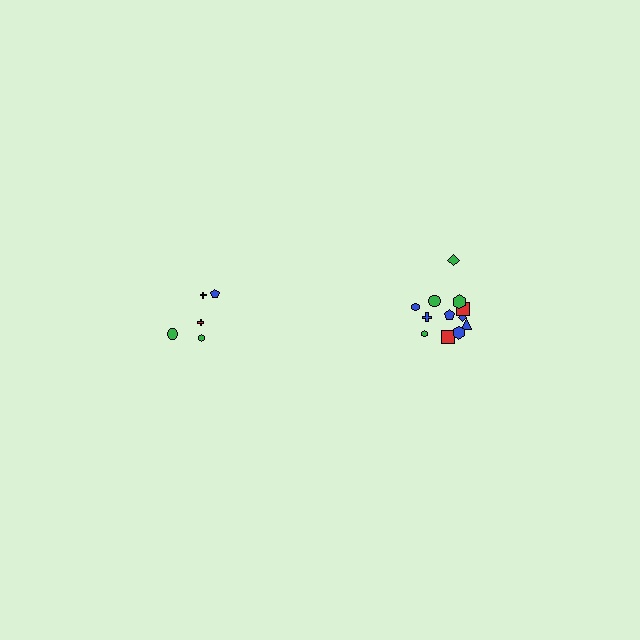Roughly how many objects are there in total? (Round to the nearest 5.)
Roughly 15 objects in total.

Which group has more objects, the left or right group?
The right group.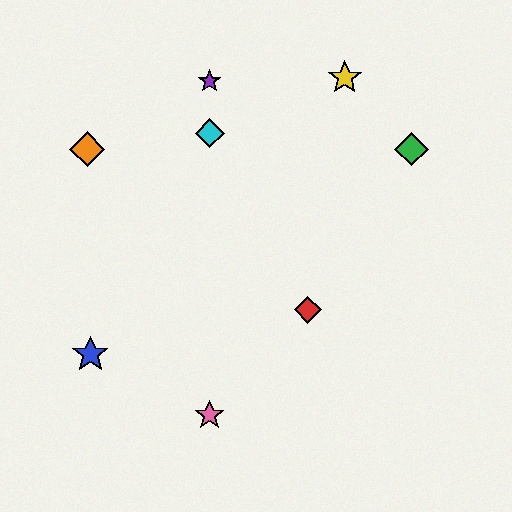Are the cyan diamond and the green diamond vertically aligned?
No, the cyan diamond is at x≈210 and the green diamond is at x≈411.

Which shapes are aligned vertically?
The purple star, the cyan diamond, the pink star are aligned vertically.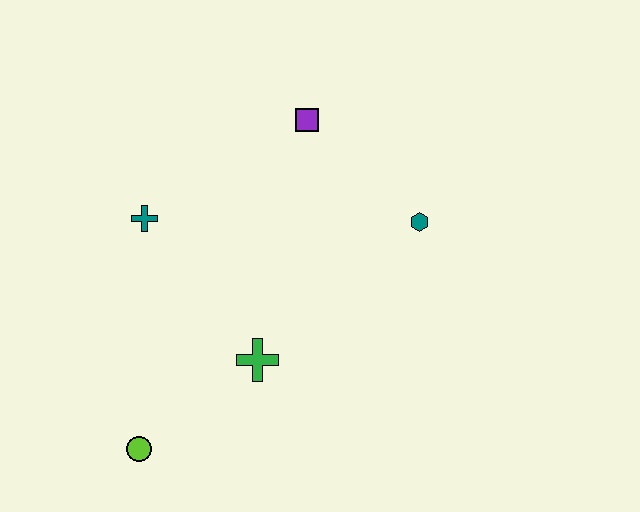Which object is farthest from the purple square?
The lime circle is farthest from the purple square.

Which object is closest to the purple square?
The teal hexagon is closest to the purple square.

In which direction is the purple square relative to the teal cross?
The purple square is to the right of the teal cross.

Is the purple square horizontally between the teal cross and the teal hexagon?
Yes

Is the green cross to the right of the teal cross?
Yes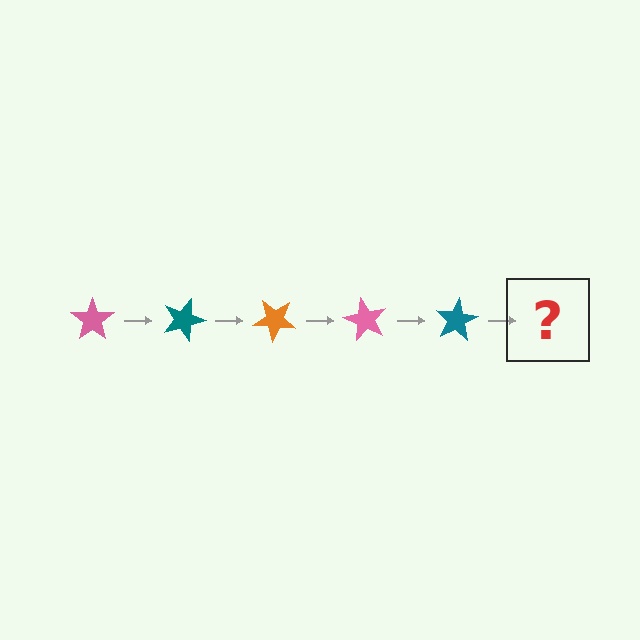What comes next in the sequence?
The next element should be an orange star, rotated 100 degrees from the start.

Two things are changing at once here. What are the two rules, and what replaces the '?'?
The two rules are that it rotates 20 degrees each step and the color cycles through pink, teal, and orange. The '?' should be an orange star, rotated 100 degrees from the start.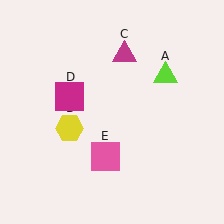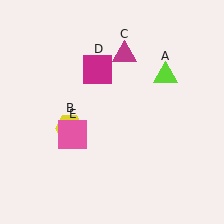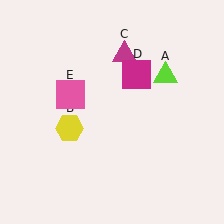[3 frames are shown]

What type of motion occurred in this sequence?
The magenta square (object D), pink square (object E) rotated clockwise around the center of the scene.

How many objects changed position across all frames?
2 objects changed position: magenta square (object D), pink square (object E).